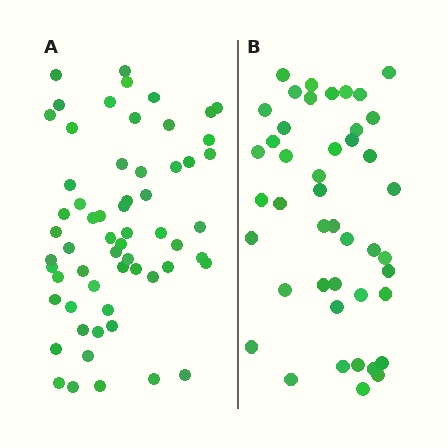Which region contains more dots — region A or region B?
Region A (the left region) has more dots.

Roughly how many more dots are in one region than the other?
Region A has approximately 15 more dots than region B.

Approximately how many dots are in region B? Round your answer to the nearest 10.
About 40 dots. (The exact count is 44, which rounds to 40.)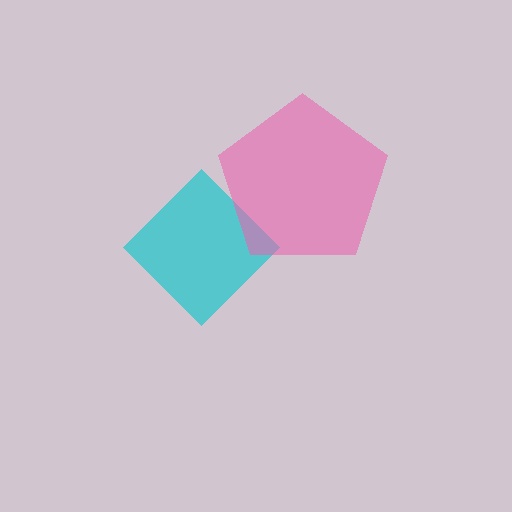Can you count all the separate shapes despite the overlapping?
Yes, there are 2 separate shapes.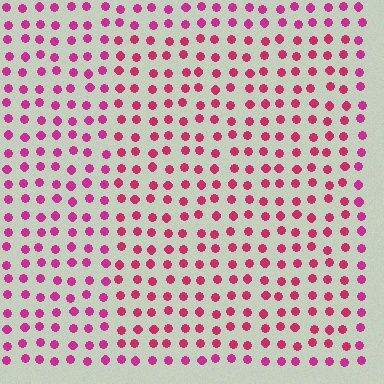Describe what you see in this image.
The image is filled with small magenta elements in a uniform arrangement. A rectangle-shaped region is visible where the elements are tinted to a slightly different hue, forming a subtle color boundary.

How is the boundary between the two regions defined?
The boundary is defined purely by a slight shift in hue (about 19 degrees). Spacing, size, and orientation are identical on both sides.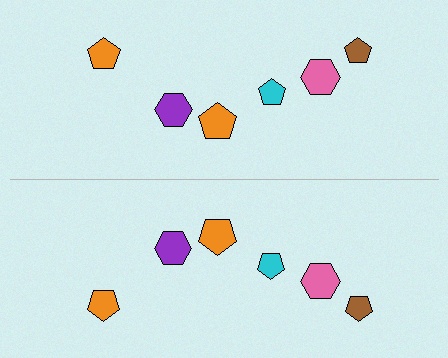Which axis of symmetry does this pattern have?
The pattern has a horizontal axis of symmetry running through the center of the image.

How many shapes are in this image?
There are 12 shapes in this image.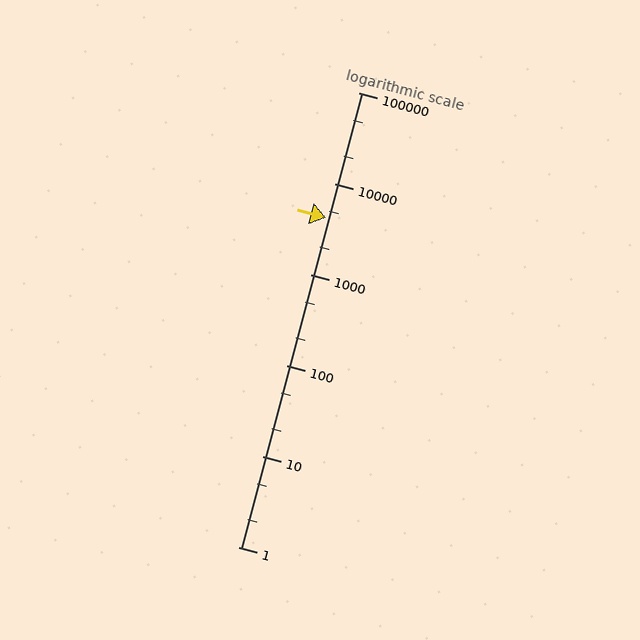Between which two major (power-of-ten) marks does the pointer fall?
The pointer is between 1000 and 10000.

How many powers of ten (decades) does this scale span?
The scale spans 5 decades, from 1 to 100000.